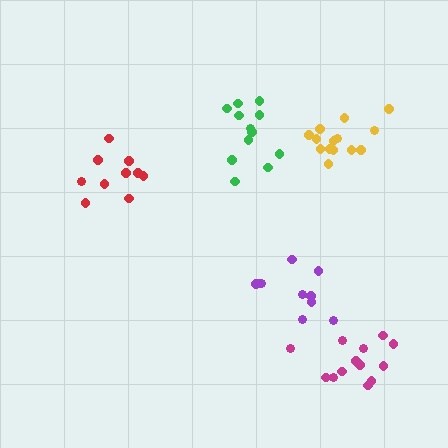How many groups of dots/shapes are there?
There are 5 groups.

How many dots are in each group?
Group 1: 10 dots, Group 2: 15 dots, Group 3: 12 dots, Group 4: 13 dots, Group 5: 10 dots (60 total).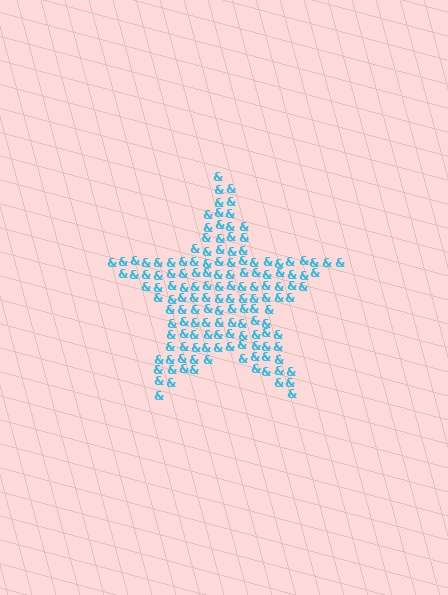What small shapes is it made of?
It is made of small ampersands.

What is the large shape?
The large shape is a star.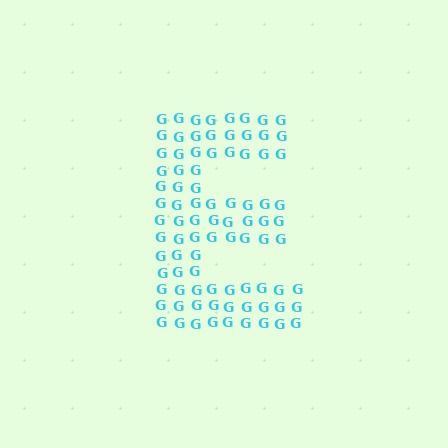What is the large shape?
The large shape is the letter E.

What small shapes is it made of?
It is made of small letter G's.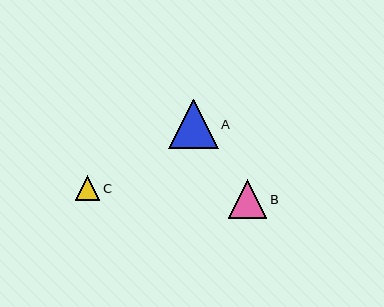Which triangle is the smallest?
Triangle C is the smallest with a size of approximately 24 pixels.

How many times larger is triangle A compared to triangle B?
Triangle A is approximately 1.3 times the size of triangle B.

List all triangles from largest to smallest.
From largest to smallest: A, B, C.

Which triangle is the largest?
Triangle A is the largest with a size of approximately 50 pixels.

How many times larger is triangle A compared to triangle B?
Triangle A is approximately 1.3 times the size of triangle B.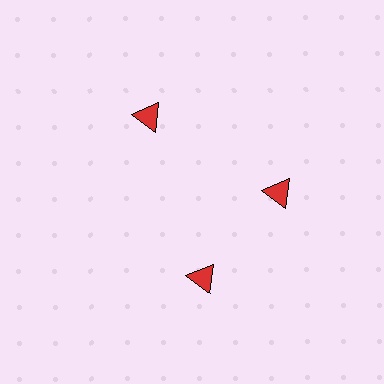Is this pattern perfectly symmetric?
No. The 3 red triangles are arranged in a ring, but one element near the 7 o'clock position is rotated out of alignment along the ring, breaking the 3-fold rotational symmetry.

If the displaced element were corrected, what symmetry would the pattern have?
It would have 3-fold rotational symmetry — the pattern would map onto itself every 120 degrees.